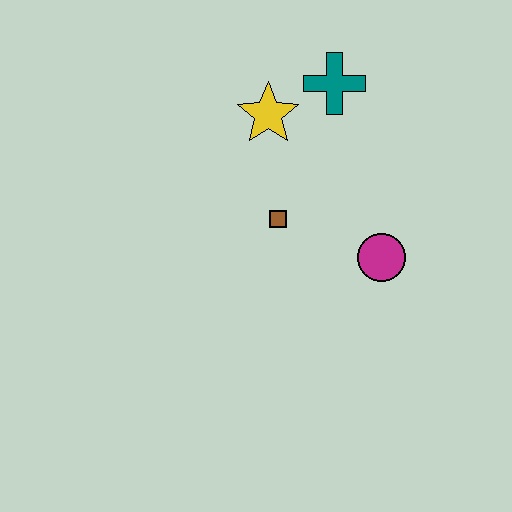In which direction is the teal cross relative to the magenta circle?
The teal cross is above the magenta circle.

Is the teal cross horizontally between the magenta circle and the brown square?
Yes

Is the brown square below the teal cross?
Yes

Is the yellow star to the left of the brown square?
Yes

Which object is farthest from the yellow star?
The magenta circle is farthest from the yellow star.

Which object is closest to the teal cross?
The yellow star is closest to the teal cross.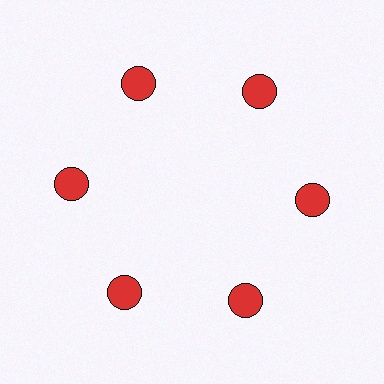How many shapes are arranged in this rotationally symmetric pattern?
There are 6 shapes, arranged in 6 groups of 1.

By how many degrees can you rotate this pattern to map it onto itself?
The pattern maps onto itself every 60 degrees of rotation.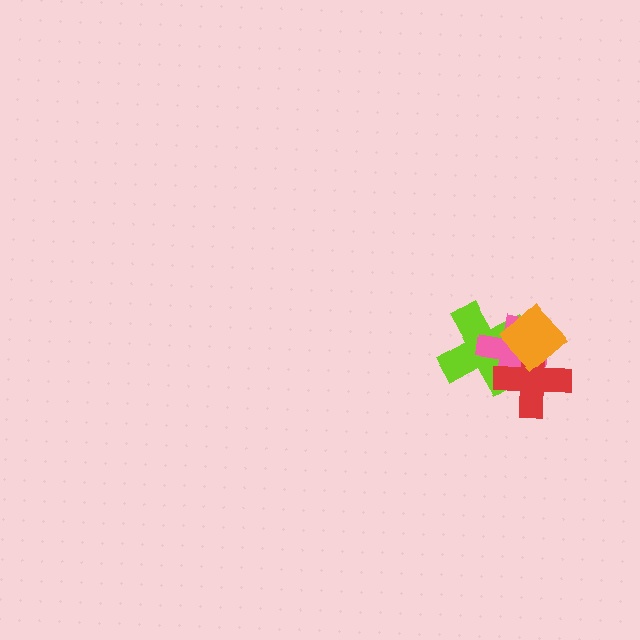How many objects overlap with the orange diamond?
3 objects overlap with the orange diamond.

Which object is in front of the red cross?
The orange diamond is in front of the red cross.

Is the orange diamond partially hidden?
No, no other shape covers it.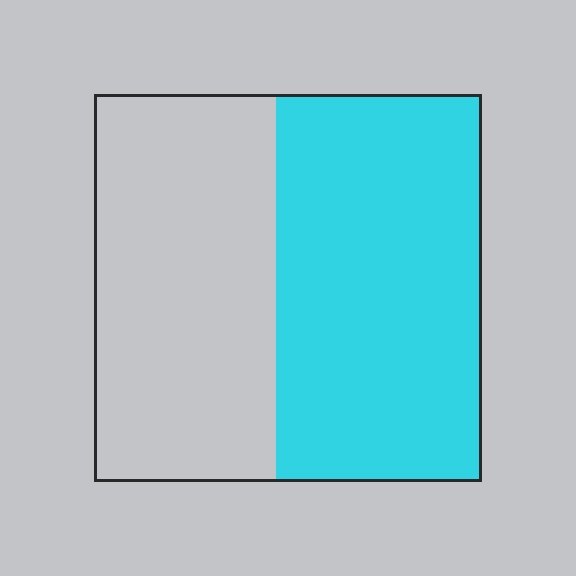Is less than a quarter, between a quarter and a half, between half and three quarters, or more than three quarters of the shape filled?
Between half and three quarters.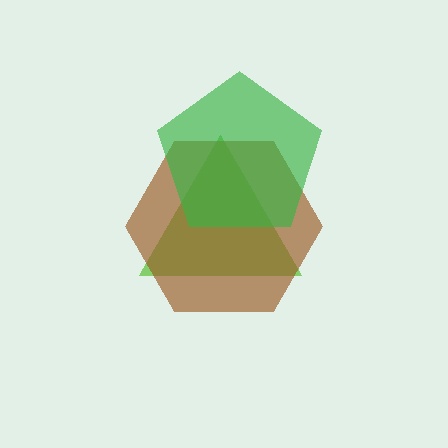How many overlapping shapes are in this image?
There are 3 overlapping shapes in the image.